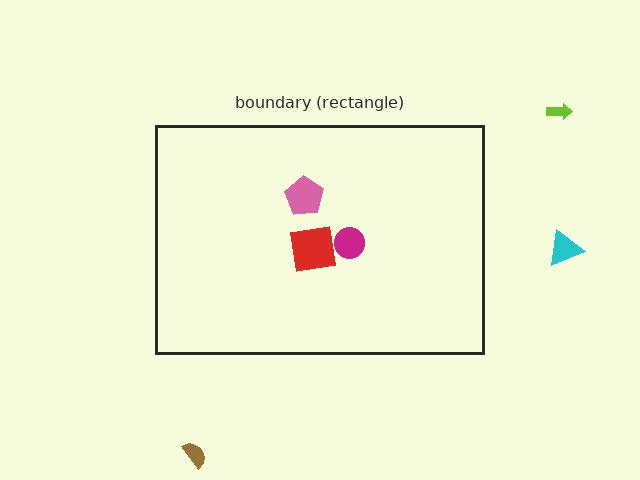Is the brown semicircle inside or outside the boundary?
Outside.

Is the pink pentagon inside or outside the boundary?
Inside.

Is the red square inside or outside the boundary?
Inside.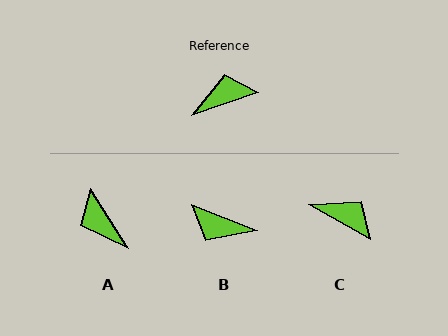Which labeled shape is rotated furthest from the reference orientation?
B, about 140 degrees away.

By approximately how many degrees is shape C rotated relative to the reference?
Approximately 48 degrees clockwise.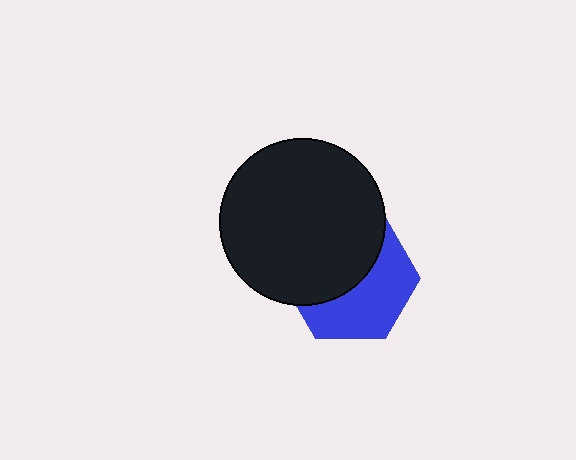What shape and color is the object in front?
The object in front is a black circle.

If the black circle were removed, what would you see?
You would see the complete blue hexagon.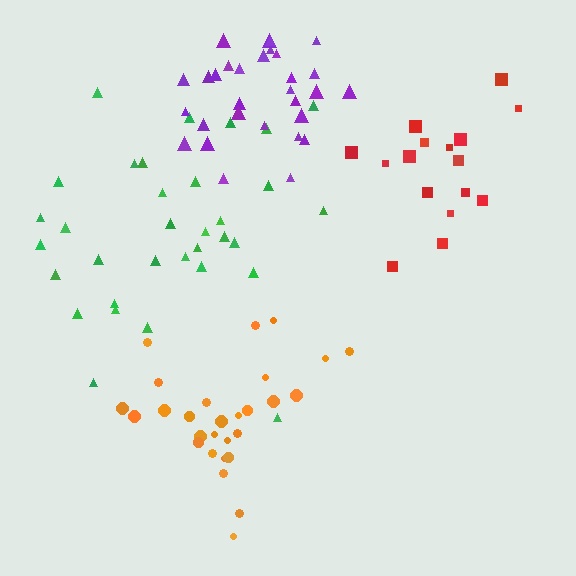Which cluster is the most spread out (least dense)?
Green.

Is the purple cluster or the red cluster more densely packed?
Purple.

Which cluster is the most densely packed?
Purple.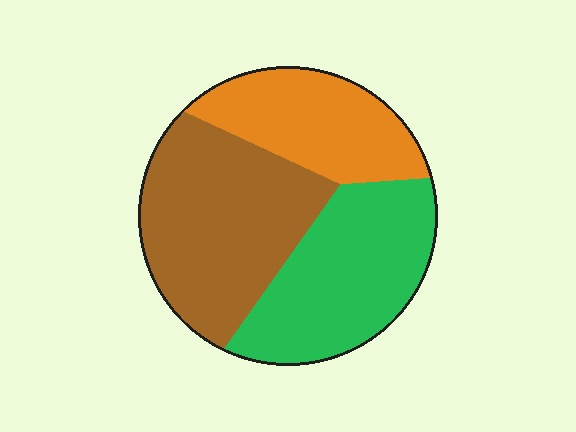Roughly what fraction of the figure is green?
Green covers about 35% of the figure.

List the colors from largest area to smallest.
From largest to smallest: brown, green, orange.